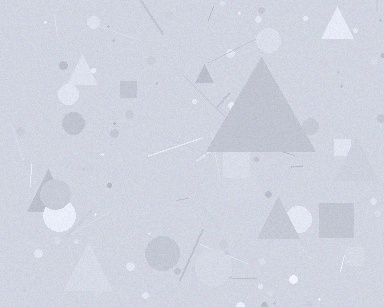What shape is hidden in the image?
A triangle is hidden in the image.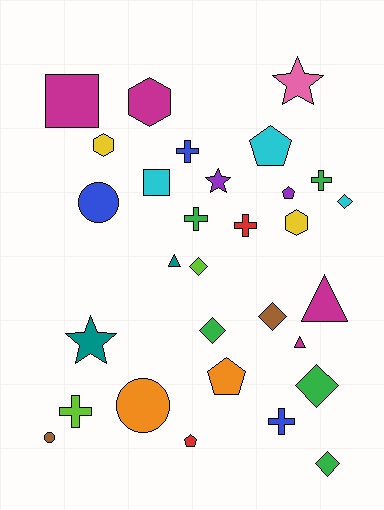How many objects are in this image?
There are 30 objects.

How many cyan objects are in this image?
There are 3 cyan objects.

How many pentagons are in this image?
There are 4 pentagons.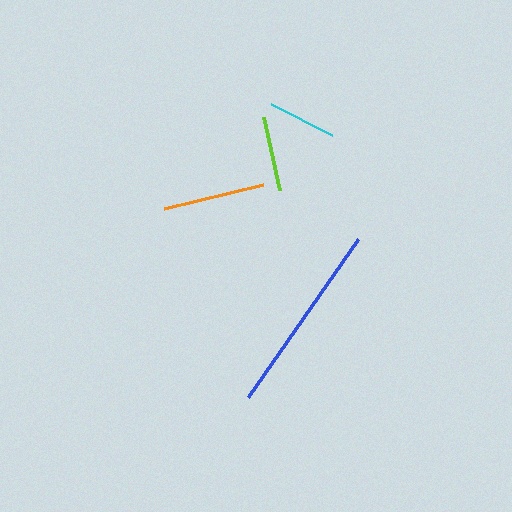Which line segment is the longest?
The blue line is the longest at approximately 192 pixels.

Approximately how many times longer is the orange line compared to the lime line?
The orange line is approximately 1.4 times the length of the lime line.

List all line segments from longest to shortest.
From longest to shortest: blue, orange, lime, cyan.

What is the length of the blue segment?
The blue segment is approximately 192 pixels long.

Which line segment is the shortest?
The cyan line is the shortest at approximately 69 pixels.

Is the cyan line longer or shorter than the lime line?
The lime line is longer than the cyan line.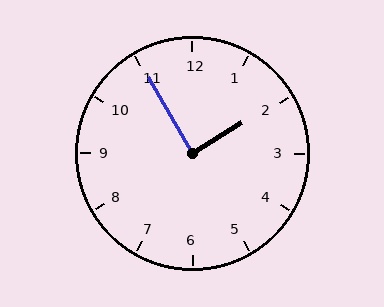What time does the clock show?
1:55.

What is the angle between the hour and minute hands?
Approximately 88 degrees.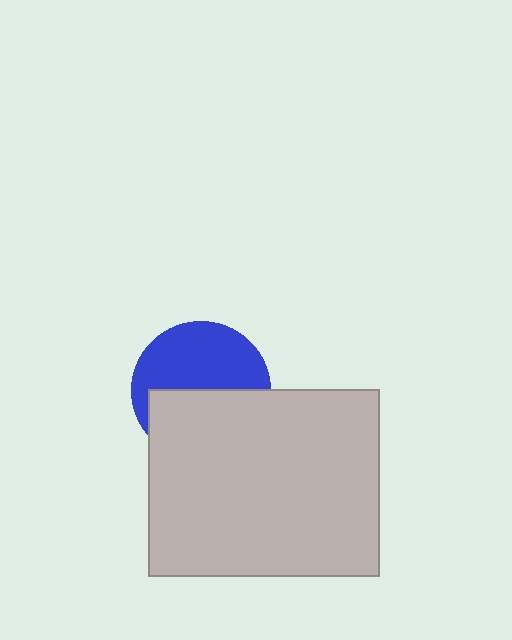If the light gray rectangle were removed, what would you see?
You would see the complete blue circle.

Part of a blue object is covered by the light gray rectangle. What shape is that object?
It is a circle.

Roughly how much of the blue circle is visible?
About half of it is visible (roughly 52%).